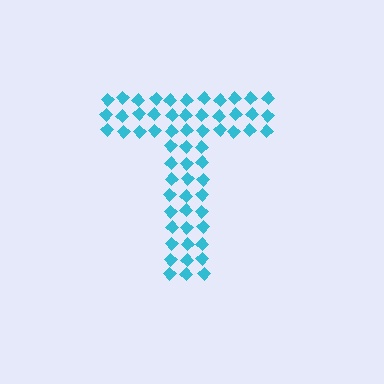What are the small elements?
The small elements are diamonds.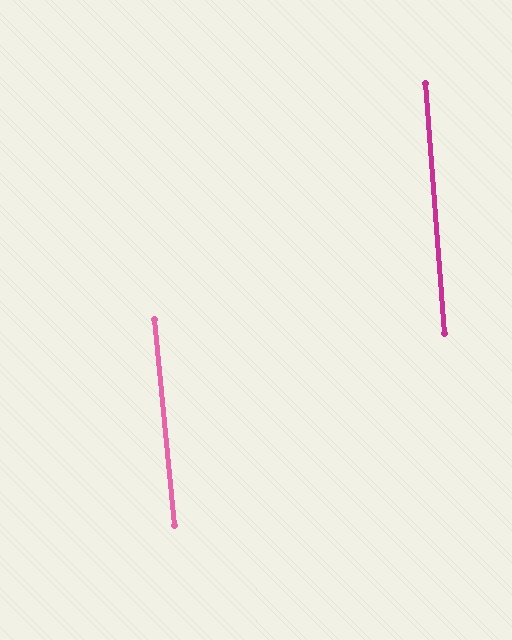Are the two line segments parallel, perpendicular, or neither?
Parallel — their directions differ by only 1.1°.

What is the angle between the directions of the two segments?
Approximately 1 degree.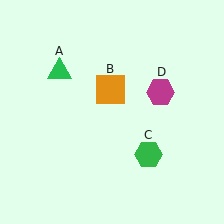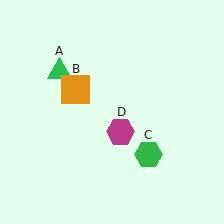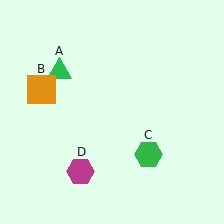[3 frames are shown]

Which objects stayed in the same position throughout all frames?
Green triangle (object A) and green hexagon (object C) remained stationary.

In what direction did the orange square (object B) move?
The orange square (object B) moved left.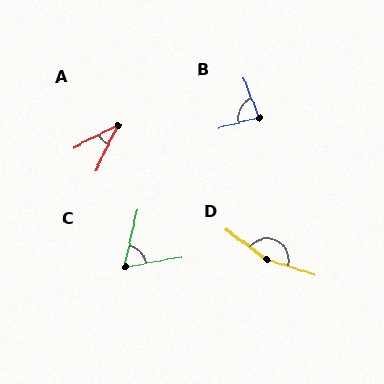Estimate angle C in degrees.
Approximately 67 degrees.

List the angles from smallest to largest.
A (37°), C (67°), B (82°), D (160°).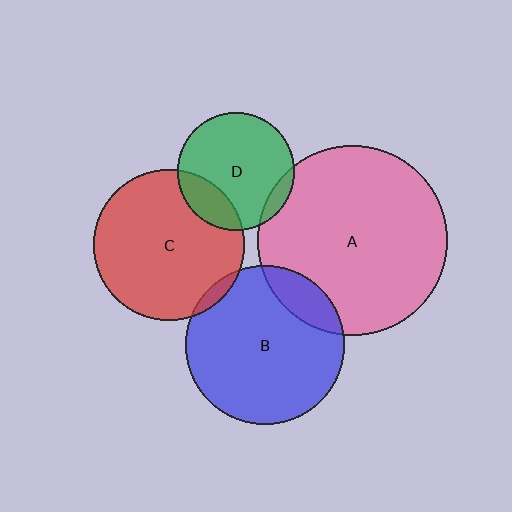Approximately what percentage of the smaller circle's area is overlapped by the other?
Approximately 5%.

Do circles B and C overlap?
Yes.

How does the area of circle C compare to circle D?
Approximately 1.7 times.